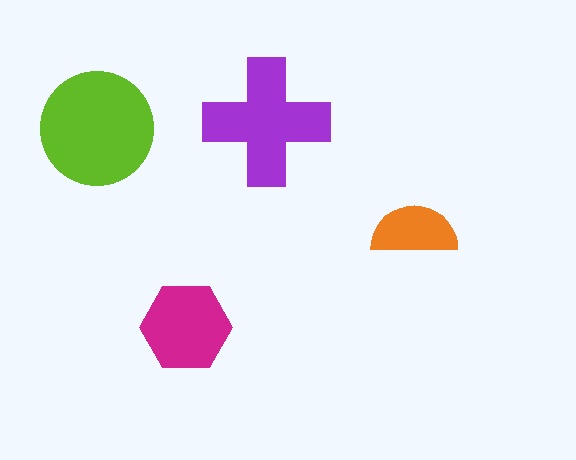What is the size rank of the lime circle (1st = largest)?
1st.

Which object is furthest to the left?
The lime circle is leftmost.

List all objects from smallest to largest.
The orange semicircle, the magenta hexagon, the purple cross, the lime circle.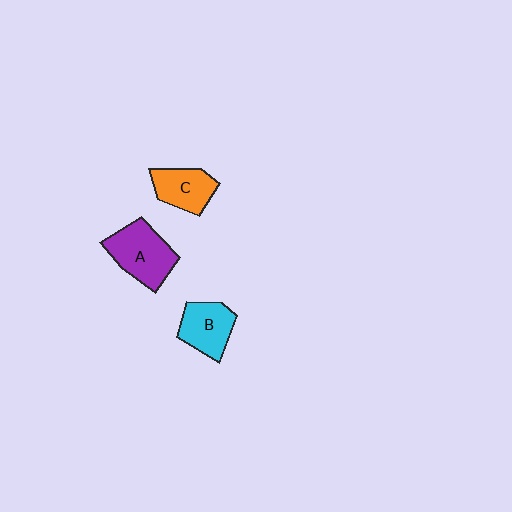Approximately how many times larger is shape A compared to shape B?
Approximately 1.3 times.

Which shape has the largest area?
Shape A (purple).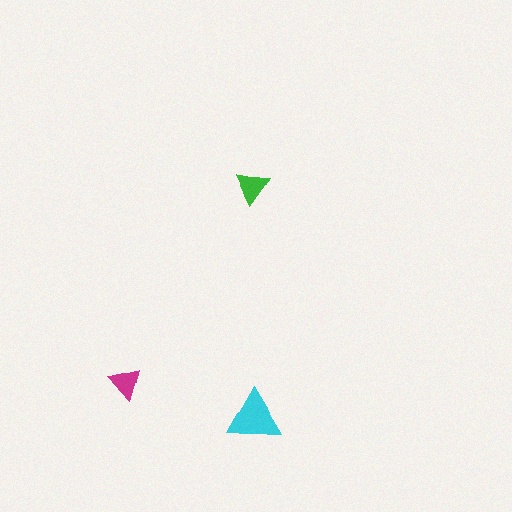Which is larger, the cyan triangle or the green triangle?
The cyan one.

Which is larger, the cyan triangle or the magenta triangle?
The cyan one.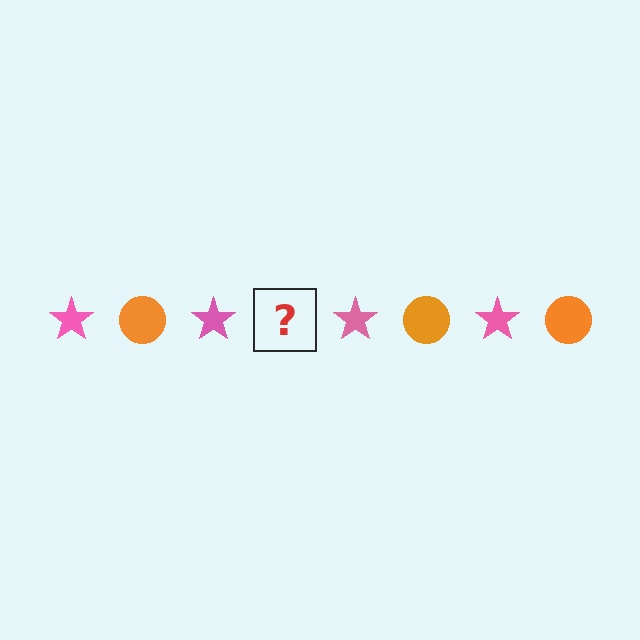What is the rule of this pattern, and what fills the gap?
The rule is that the pattern alternates between pink star and orange circle. The gap should be filled with an orange circle.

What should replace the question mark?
The question mark should be replaced with an orange circle.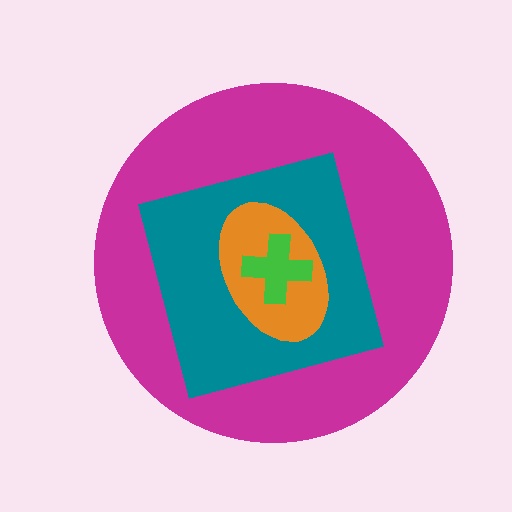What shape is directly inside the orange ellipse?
The green cross.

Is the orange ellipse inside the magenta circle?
Yes.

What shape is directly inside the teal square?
The orange ellipse.